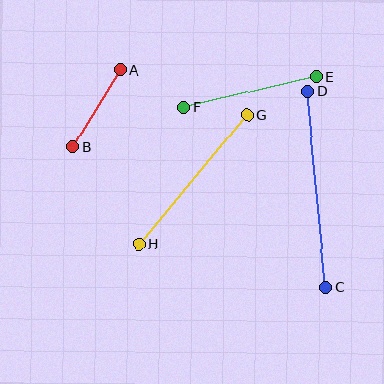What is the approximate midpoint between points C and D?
The midpoint is at approximately (317, 189) pixels.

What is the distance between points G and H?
The distance is approximately 168 pixels.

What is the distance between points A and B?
The distance is approximately 90 pixels.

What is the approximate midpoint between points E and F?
The midpoint is at approximately (250, 92) pixels.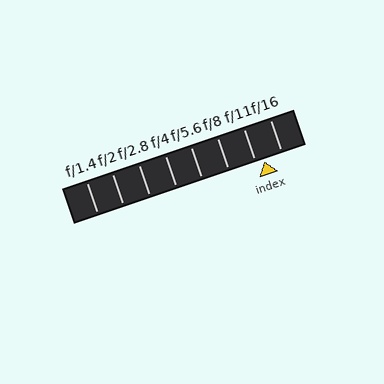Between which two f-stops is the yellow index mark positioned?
The index mark is between f/11 and f/16.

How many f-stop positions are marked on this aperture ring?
There are 8 f-stop positions marked.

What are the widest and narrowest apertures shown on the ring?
The widest aperture shown is f/1.4 and the narrowest is f/16.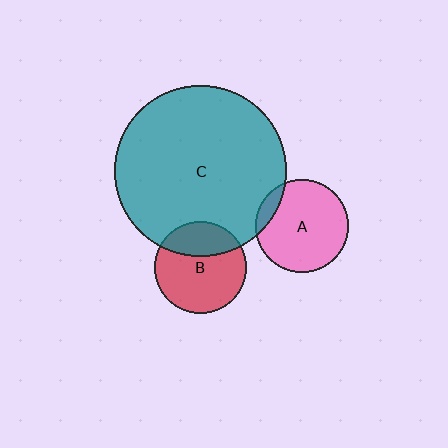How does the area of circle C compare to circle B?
Approximately 3.5 times.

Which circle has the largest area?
Circle C (teal).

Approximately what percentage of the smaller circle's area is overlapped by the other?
Approximately 30%.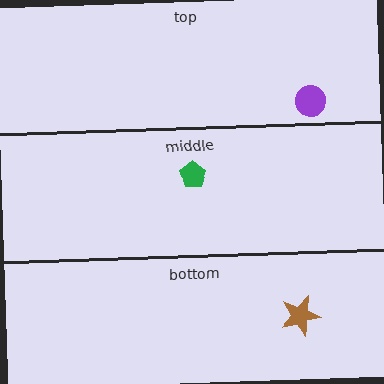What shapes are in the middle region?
The green pentagon.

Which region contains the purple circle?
The top region.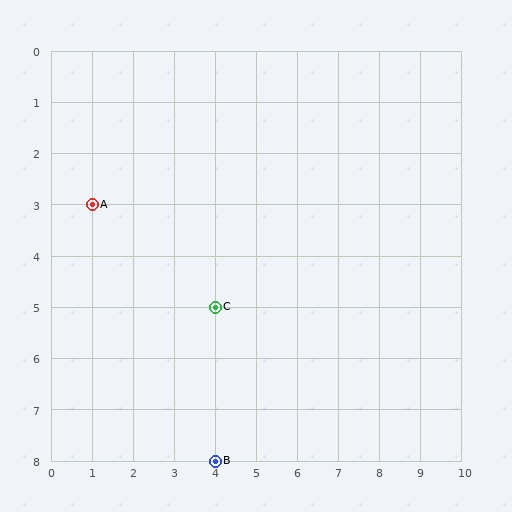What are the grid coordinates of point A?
Point A is at grid coordinates (1, 3).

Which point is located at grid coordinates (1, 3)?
Point A is at (1, 3).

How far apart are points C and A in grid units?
Points C and A are 3 columns and 2 rows apart (about 3.6 grid units diagonally).